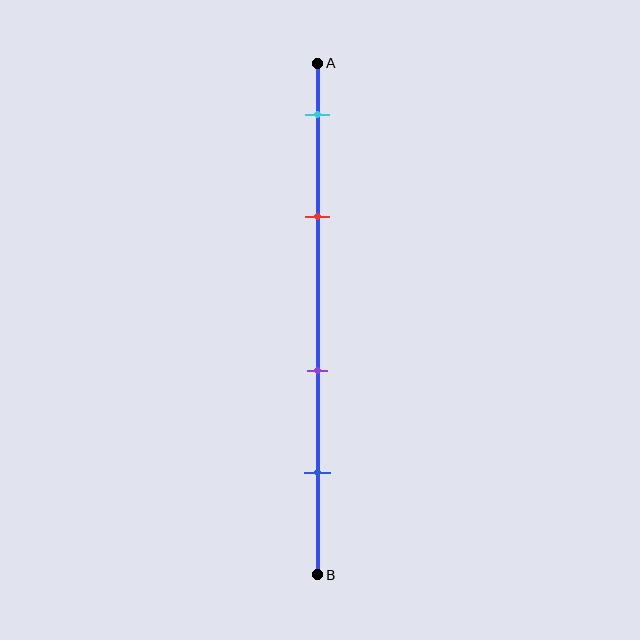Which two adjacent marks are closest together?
The cyan and red marks are the closest adjacent pair.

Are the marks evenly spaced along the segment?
No, the marks are not evenly spaced.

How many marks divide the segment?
There are 4 marks dividing the segment.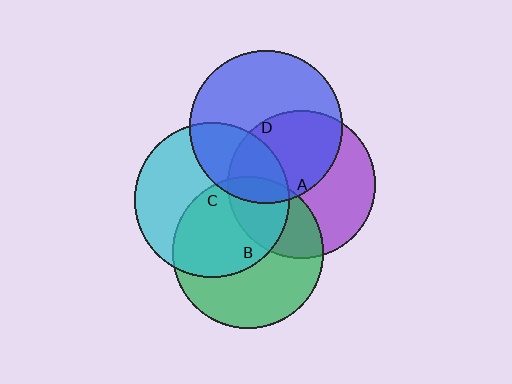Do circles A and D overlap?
Yes.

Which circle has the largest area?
Circle C (cyan).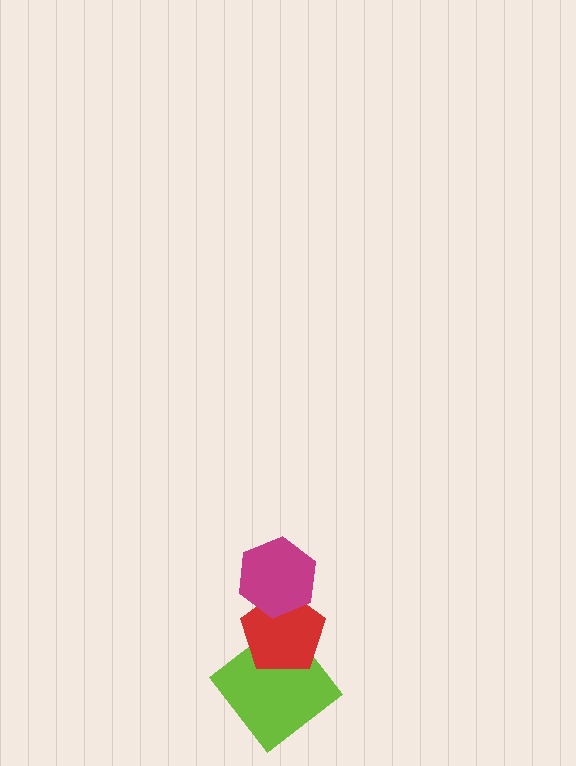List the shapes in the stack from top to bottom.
From top to bottom: the magenta hexagon, the red pentagon, the lime diamond.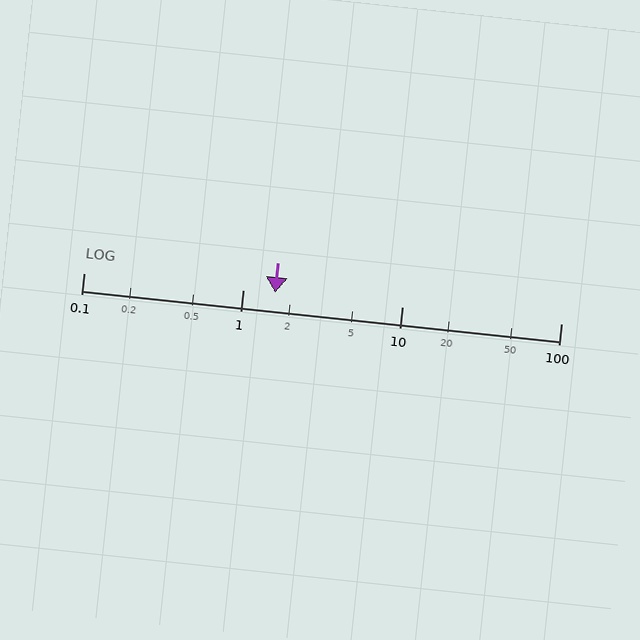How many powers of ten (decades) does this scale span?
The scale spans 3 decades, from 0.1 to 100.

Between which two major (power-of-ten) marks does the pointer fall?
The pointer is between 1 and 10.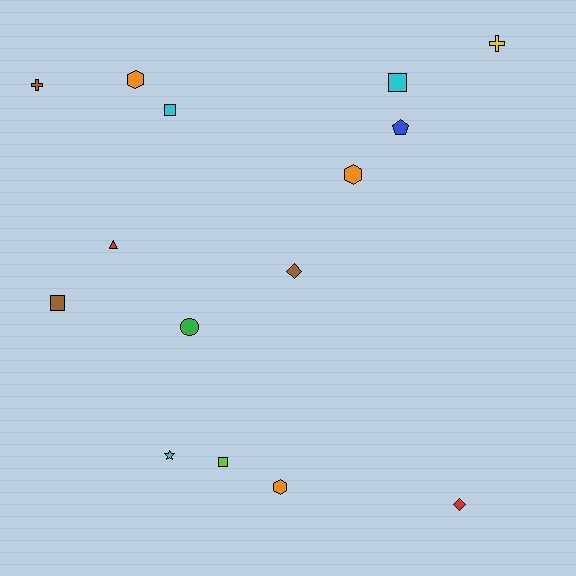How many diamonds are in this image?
There are 2 diamonds.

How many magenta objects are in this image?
There are no magenta objects.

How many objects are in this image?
There are 15 objects.